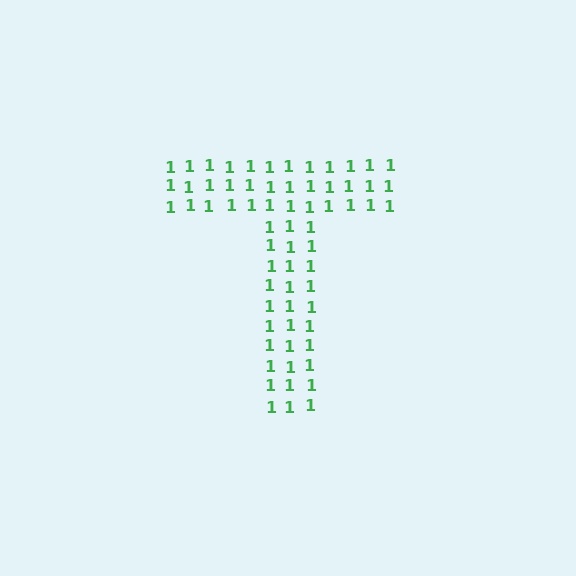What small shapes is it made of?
It is made of small digit 1's.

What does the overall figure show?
The overall figure shows the letter T.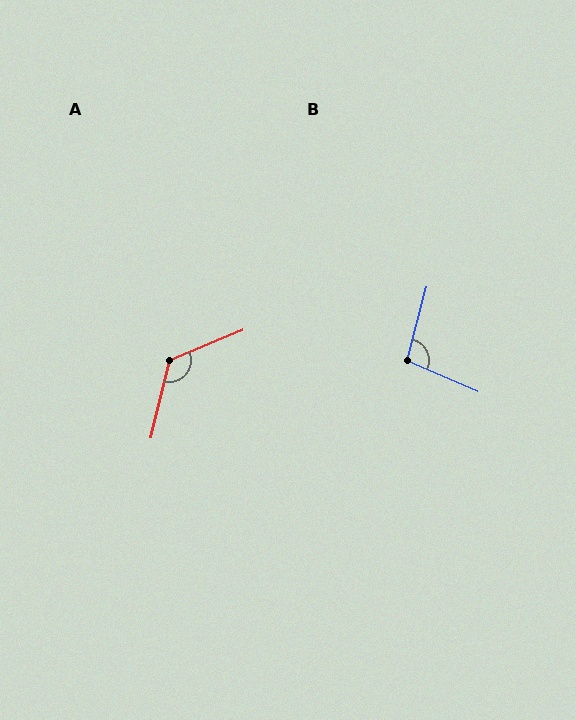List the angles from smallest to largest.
B (99°), A (126°).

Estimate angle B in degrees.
Approximately 99 degrees.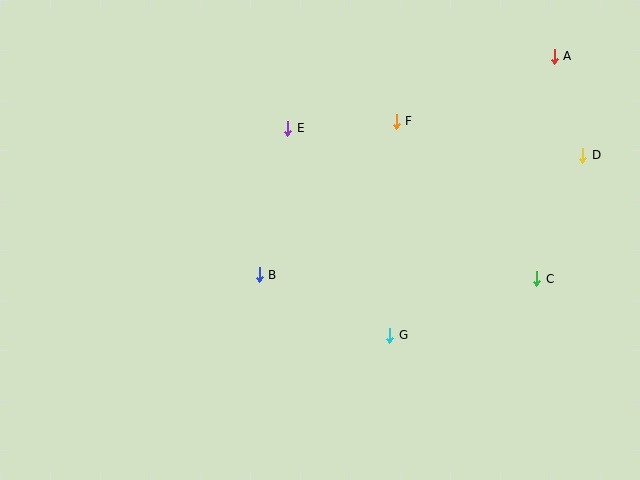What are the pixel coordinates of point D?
Point D is at (583, 155).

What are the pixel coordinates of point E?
Point E is at (288, 128).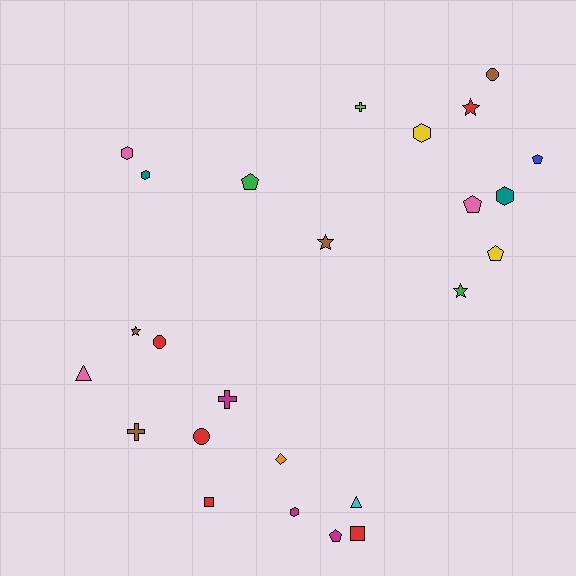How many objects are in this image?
There are 25 objects.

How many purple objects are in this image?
There are no purple objects.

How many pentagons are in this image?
There are 5 pentagons.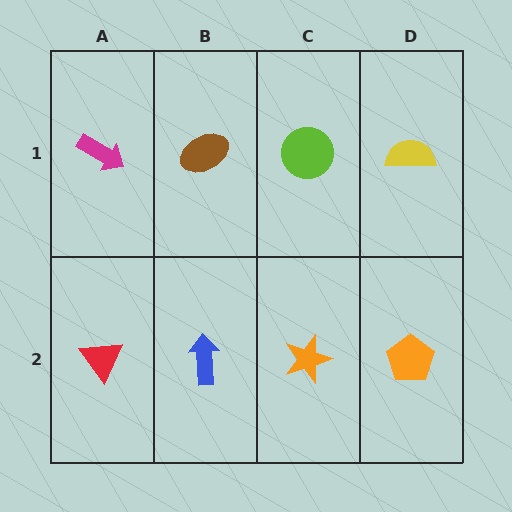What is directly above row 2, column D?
A yellow semicircle.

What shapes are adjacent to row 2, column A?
A magenta arrow (row 1, column A), a blue arrow (row 2, column B).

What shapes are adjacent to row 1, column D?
An orange pentagon (row 2, column D), a lime circle (row 1, column C).